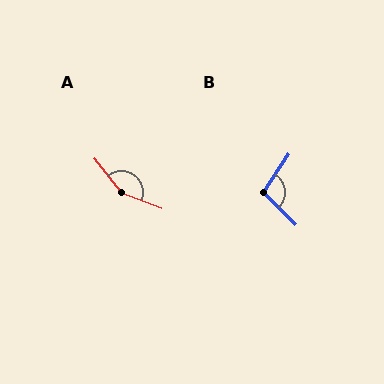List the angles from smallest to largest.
B (101°), A (150°).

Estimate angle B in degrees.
Approximately 101 degrees.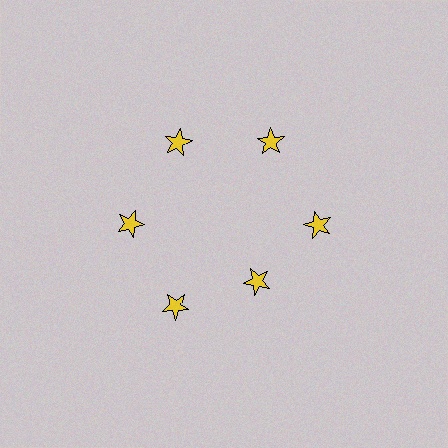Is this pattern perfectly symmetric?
No. The 6 yellow stars are arranged in a ring, but one element near the 5 o'clock position is pulled inward toward the center, breaking the 6-fold rotational symmetry.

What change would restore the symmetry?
The symmetry would be restored by moving it outward, back onto the ring so that all 6 stars sit at equal angles and equal distance from the center.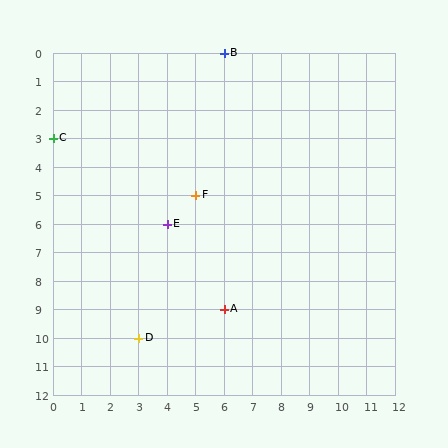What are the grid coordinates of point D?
Point D is at grid coordinates (3, 10).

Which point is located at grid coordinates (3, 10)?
Point D is at (3, 10).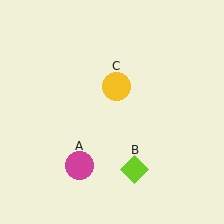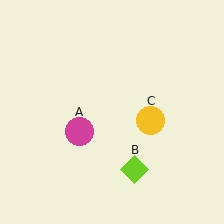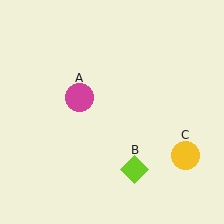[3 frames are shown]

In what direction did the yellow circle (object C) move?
The yellow circle (object C) moved down and to the right.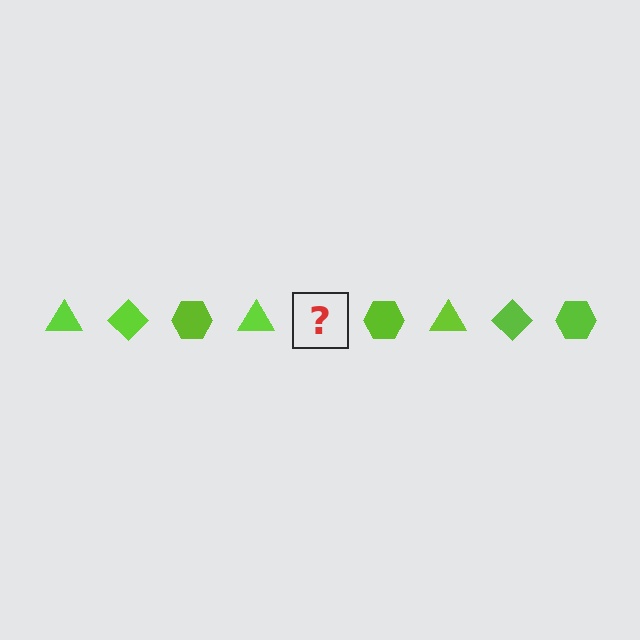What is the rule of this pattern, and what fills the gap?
The rule is that the pattern cycles through triangle, diamond, hexagon shapes in lime. The gap should be filled with a lime diamond.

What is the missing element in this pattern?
The missing element is a lime diamond.